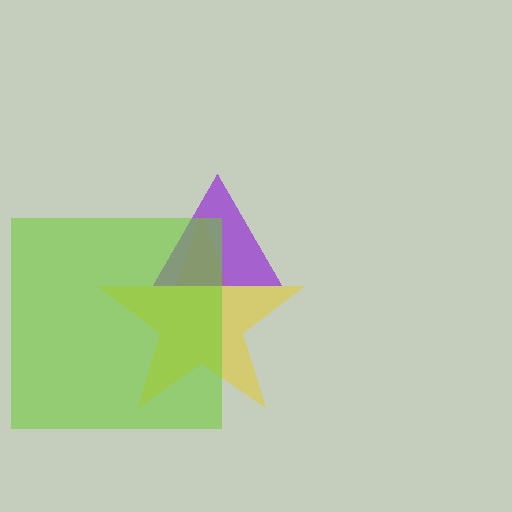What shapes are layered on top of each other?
The layered shapes are: a yellow star, a purple triangle, a lime square.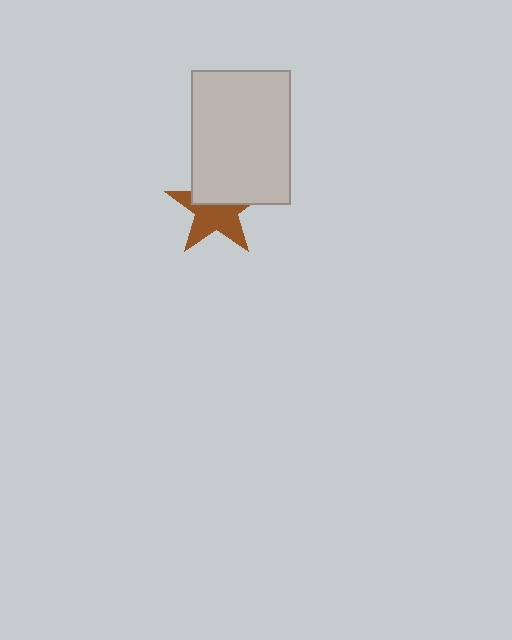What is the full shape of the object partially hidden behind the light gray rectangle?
The partially hidden object is a brown star.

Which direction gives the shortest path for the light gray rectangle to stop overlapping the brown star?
Moving up gives the shortest separation.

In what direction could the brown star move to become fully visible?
The brown star could move down. That would shift it out from behind the light gray rectangle entirely.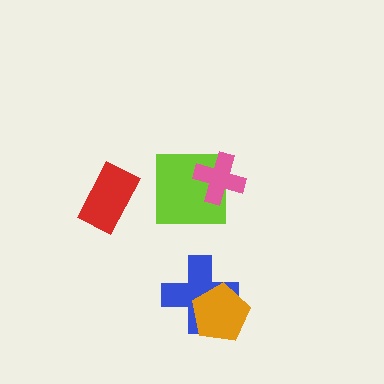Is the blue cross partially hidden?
Yes, it is partially covered by another shape.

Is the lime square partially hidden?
Yes, it is partially covered by another shape.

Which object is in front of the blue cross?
The orange pentagon is in front of the blue cross.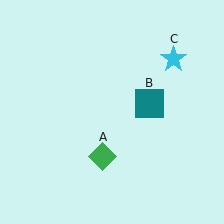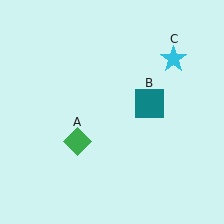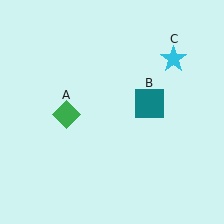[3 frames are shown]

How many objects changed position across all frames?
1 object changed position: green diamond (object A).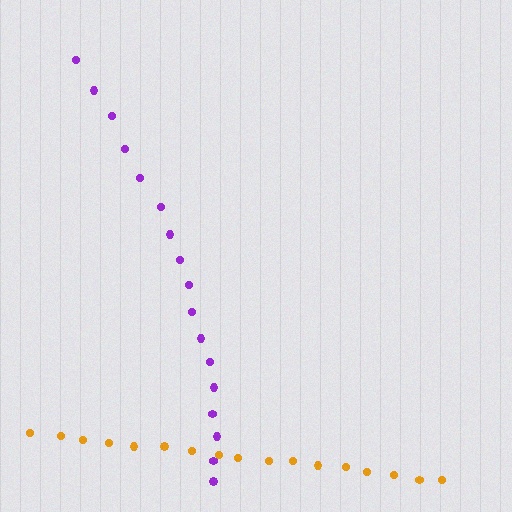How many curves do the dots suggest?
There are 2 distinct paths.